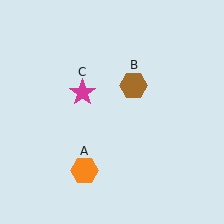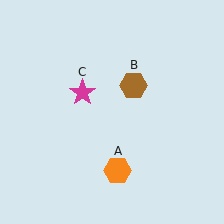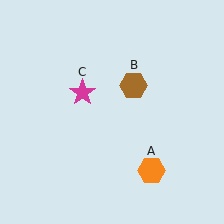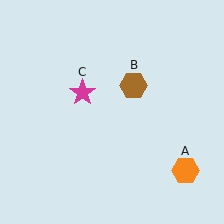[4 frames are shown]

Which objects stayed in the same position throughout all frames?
Brown hexagon (object B) and magenta star (object C) remained stationary.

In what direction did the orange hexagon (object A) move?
The orange hexagon (object A) moved right.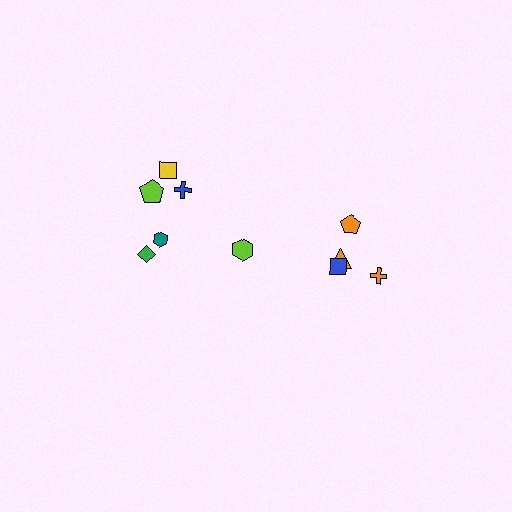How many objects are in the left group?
There are 6 objects.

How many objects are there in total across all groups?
There are 10 objects.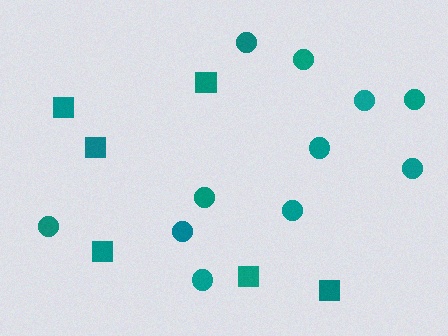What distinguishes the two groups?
There are 2 groups: one group of squares (6) and one group of circles (11).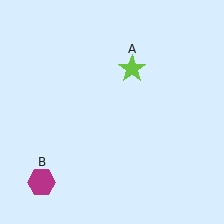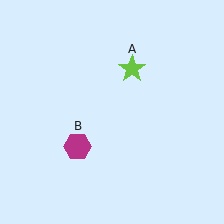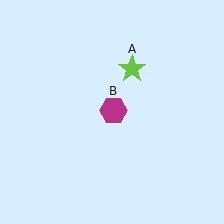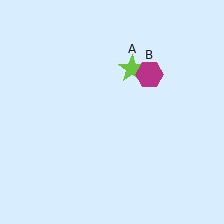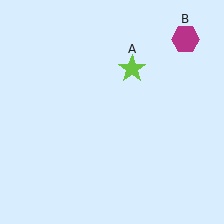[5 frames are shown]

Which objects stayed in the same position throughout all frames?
Lime star (object A) remained stationary.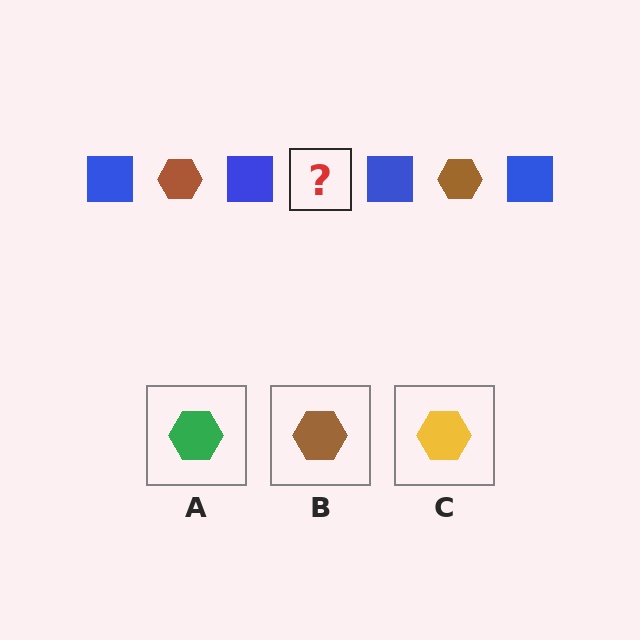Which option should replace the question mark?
Option B.